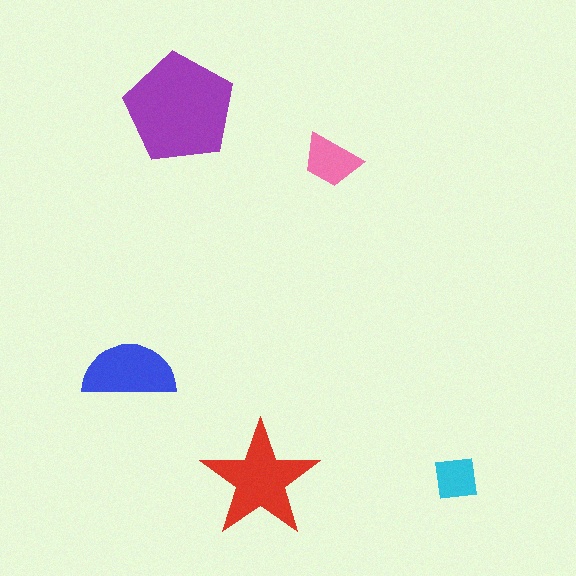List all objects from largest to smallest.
The purple pentagon, the red star, the blue semicircle, the pink trapezoid, the cyan square.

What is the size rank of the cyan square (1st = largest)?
5th.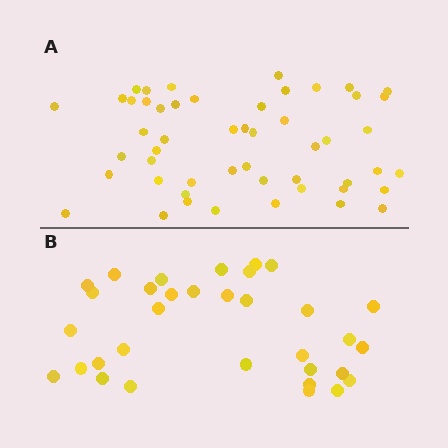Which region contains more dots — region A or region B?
Region A (the top region) has more dots.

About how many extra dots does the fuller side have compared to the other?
Region A has approximately 20 more dots than region B.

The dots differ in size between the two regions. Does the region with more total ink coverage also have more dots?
No. Region B has more total ink coverage because its dots are larger, but region A actually contains more individual dots. Total area can be misleading — the number of items is what matters here.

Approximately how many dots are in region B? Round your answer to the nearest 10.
About 30 dots. (The exact count is 33, which rounds to 30.)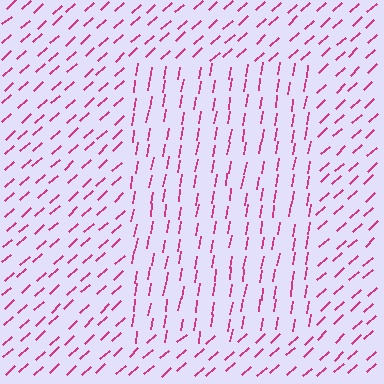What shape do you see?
I see a rectangle.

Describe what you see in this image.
The image is filled with small magenta line segments. A rectangle region in the image has lines oriented differently from the surrounding lines, creating a visible texture boundary.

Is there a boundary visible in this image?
Yes, there is a texture boundary formed by a change in line orientation.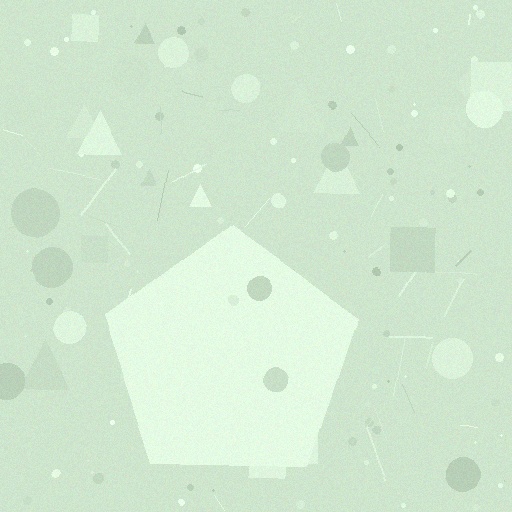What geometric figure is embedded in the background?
A pentagon is embedded in the background.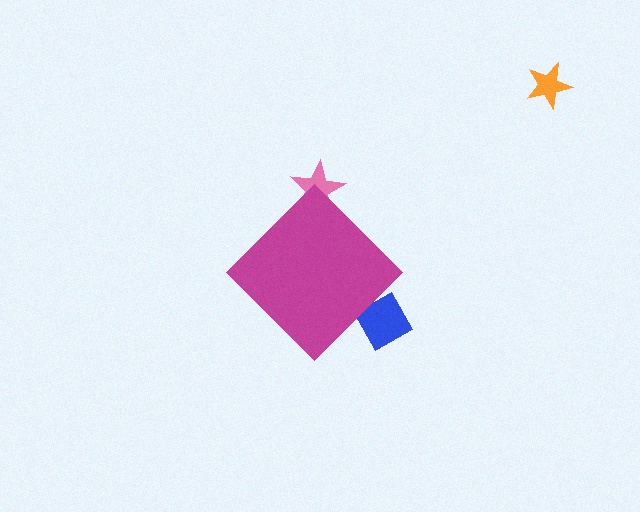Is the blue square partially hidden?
Yes, the blue square is partially hidden behind the magenta diamond.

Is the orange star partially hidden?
No, the orange star is fully visible.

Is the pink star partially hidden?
Yes, the pink star is partially hidden behind the magenta diamond.